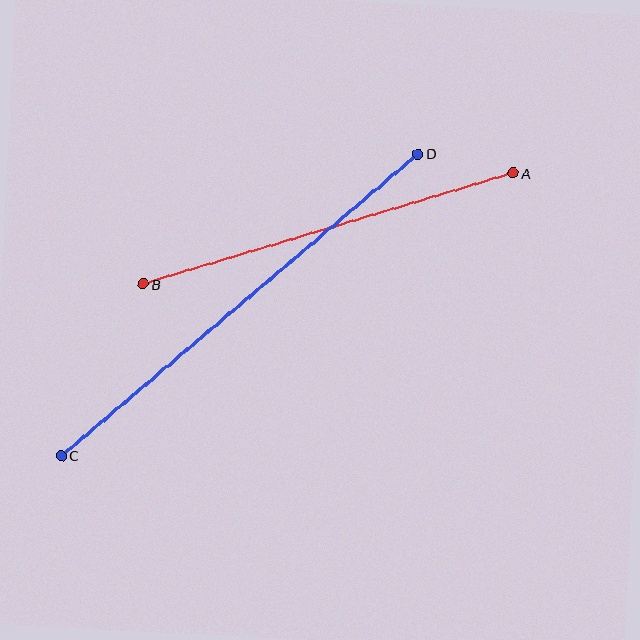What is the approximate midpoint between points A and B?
The midpoint is at approximately (328, 229) pixels.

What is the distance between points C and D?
The distance is approximately 468 pixels.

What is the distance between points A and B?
The distance is approximately 386 pixels.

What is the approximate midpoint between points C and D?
The midpoint is at approximately (240, 305) pixels.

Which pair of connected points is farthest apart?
Points C and D are farthest apart.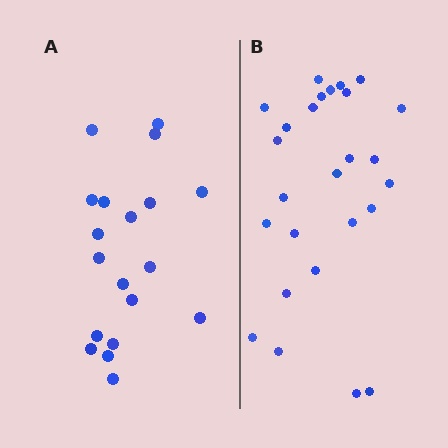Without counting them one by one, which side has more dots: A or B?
Region B (the right region) has more dots.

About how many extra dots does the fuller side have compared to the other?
Region B has roughly 8 or so more dots than region A.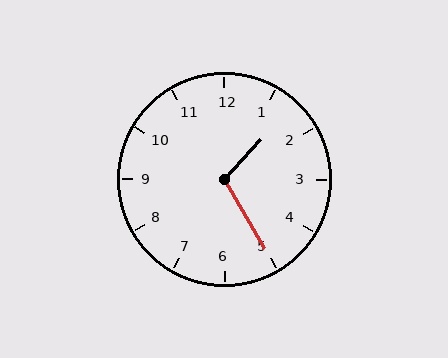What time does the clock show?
1:25.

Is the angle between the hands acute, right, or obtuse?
It is obtuse.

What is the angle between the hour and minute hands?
Approximately 108 degrees.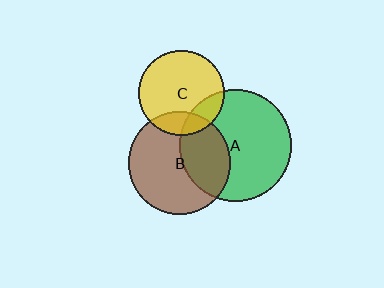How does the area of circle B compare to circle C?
Approximately 1.4 times.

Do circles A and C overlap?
Yes.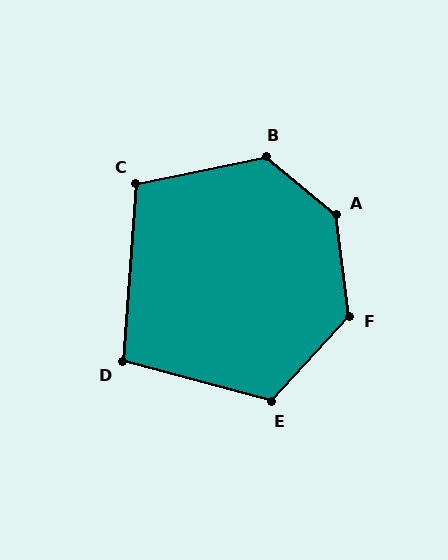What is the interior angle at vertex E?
Approximately 118 degrees (obtuse).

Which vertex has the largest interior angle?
A, at approximately 136 degrees.